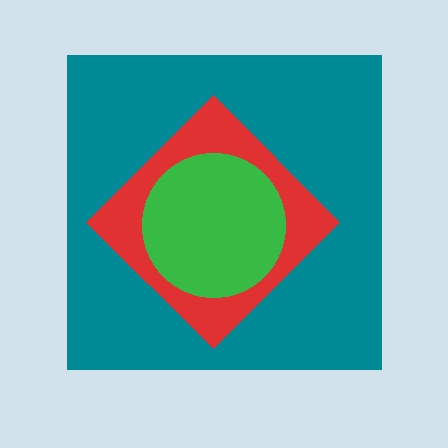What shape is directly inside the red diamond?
The green circle.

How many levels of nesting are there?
3.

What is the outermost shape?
The teal square.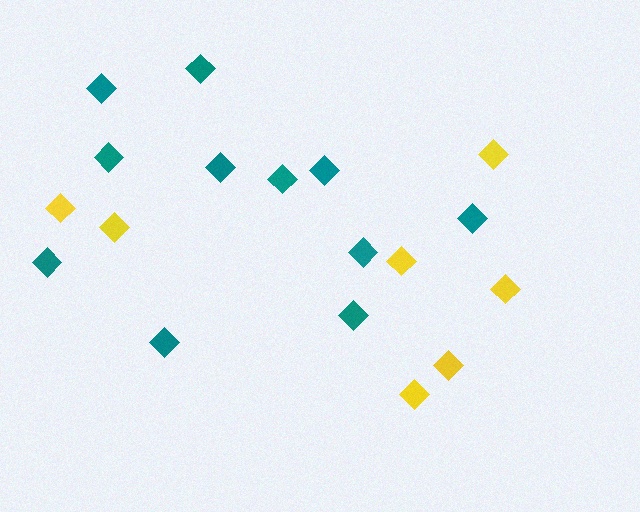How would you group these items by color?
There are 2 groups: one group of yellow diamonds (7) and one group of teal diamonds (11).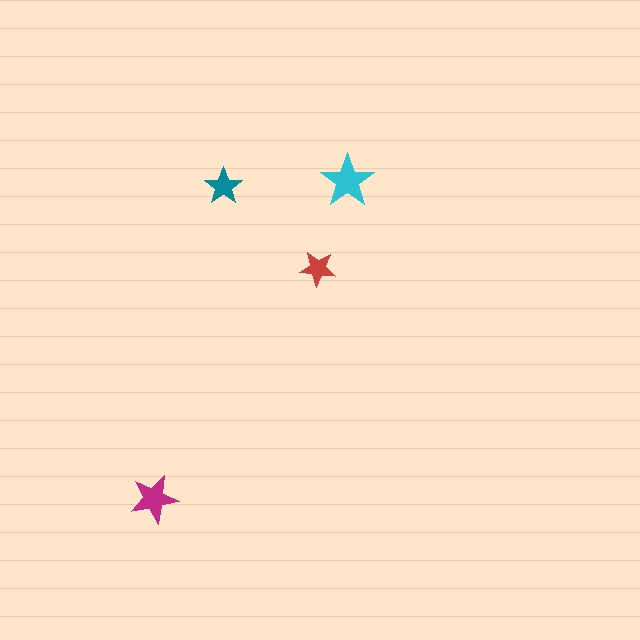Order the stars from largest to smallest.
the cyan one, the magenta one, the teal one, the red one.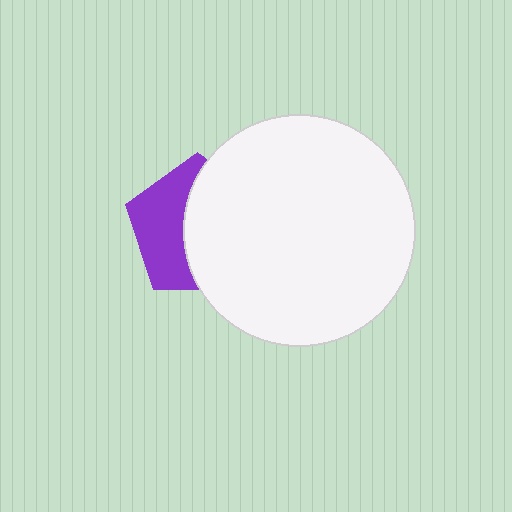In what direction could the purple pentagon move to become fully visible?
The purple pentagon could move left. That would shift it out from behind the white circle entirely.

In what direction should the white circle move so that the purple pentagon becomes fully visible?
The white circle should move right. That is the shortest direction to clear the overlap and leave the purple pentagon fully visible.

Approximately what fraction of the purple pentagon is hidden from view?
Roughly 57% of the purple pentagon is hidden behind the white circle.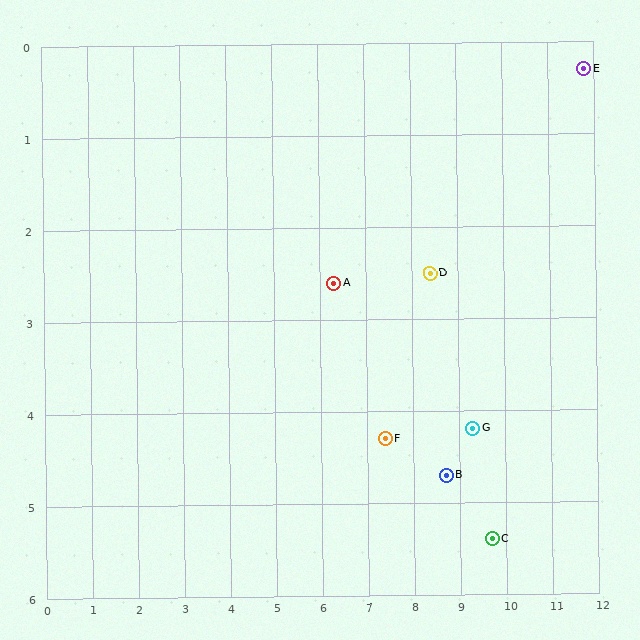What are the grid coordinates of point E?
Point E is at approximately (11.8, 0.3).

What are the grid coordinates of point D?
Point D is at approximately (8.4, 2.5).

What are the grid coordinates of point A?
Point A is at approximately (6.3, 2.6).